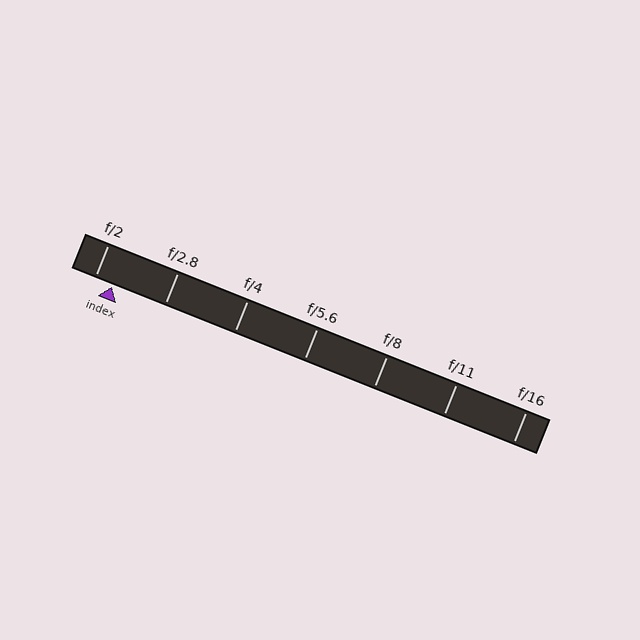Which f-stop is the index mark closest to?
The index mark is closest to f/2.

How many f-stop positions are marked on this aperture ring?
There are 7 f-stop positions marked.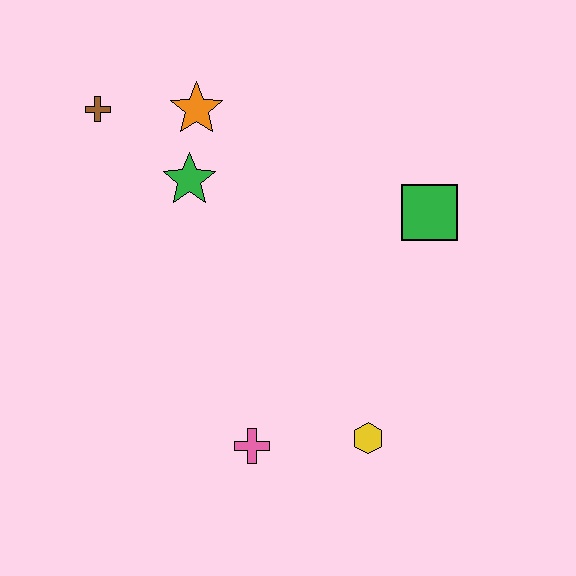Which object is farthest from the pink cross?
The brown cross is farthest from the pink cross.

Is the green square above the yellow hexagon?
Yes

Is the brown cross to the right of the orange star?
No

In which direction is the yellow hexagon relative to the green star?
The yellow hexagon is below the green star.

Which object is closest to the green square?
The yellow hexagon is closest to the green square.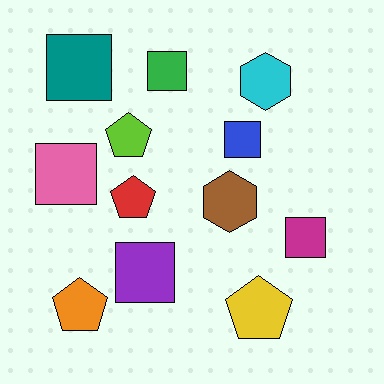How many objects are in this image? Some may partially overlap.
There are 12 objects.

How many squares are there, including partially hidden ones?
There are 6 squares.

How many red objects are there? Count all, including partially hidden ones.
There is 1 red object.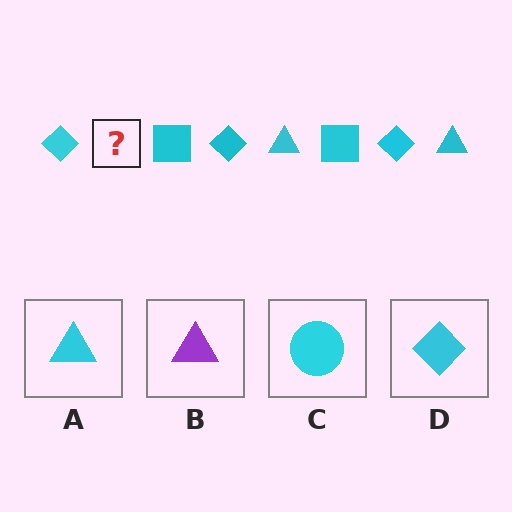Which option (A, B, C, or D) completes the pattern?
A.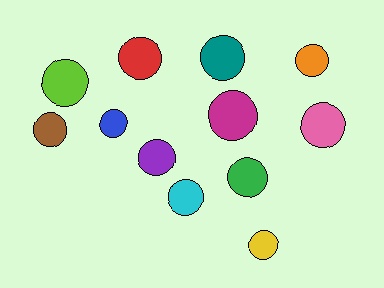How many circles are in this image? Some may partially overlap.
There are 12 circles.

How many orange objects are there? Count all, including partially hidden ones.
There is 1 orange object.